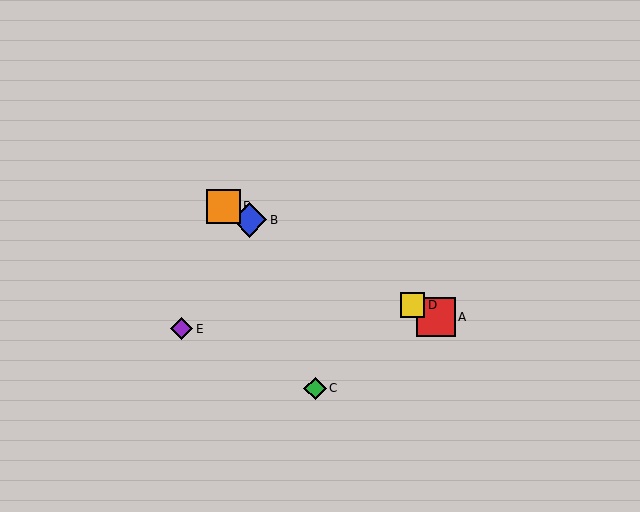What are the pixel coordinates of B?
Object B is at (249, 220).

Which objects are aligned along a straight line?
Objects A, B, D, F are aligned along a straight line.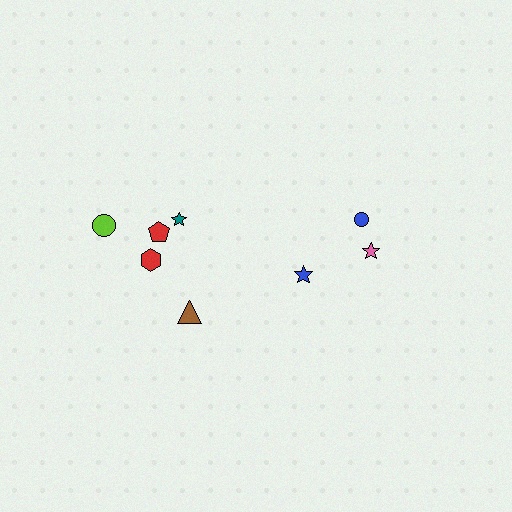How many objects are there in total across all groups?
There are 8 objects.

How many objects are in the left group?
There are 5 objects.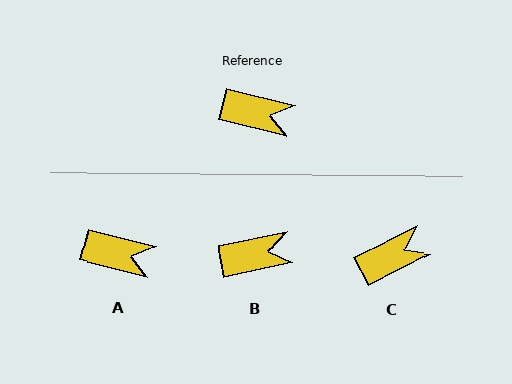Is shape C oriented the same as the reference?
No, it is off by about 41 degrees.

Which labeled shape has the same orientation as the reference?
A.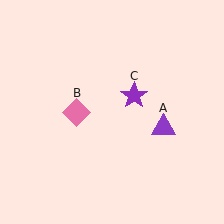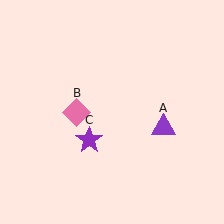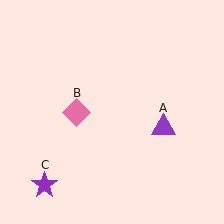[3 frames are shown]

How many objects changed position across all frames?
1 object changed position: purple star (object C).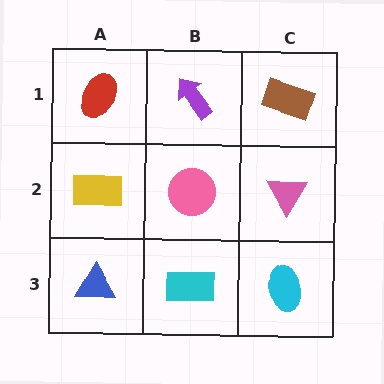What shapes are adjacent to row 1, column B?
A pink circle (row 2, column B), a red ellipse (row 1, column A), a brown rectangle (row 1, column C).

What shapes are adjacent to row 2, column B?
A purple arrow (row 1, column B), a cyan rectangle (row 3, column B), a yellow rectangle (row 2, column A), a pink triangle (row 2, column C).